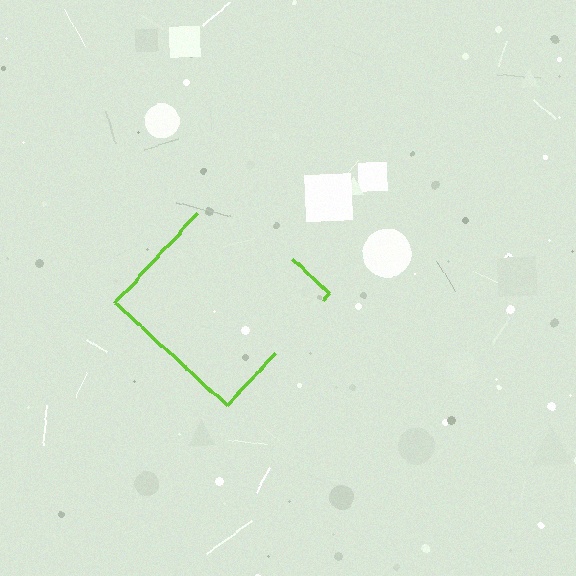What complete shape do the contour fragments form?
The contour fragments form a diamond.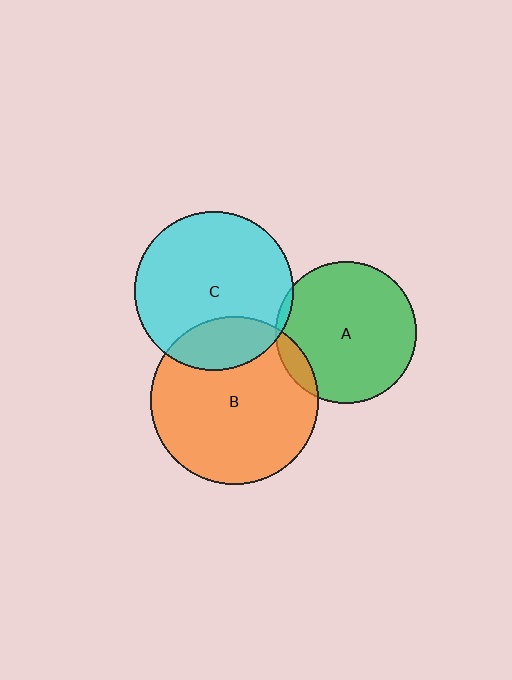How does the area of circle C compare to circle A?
Approximately 1.3 times.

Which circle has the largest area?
Circle B (orange).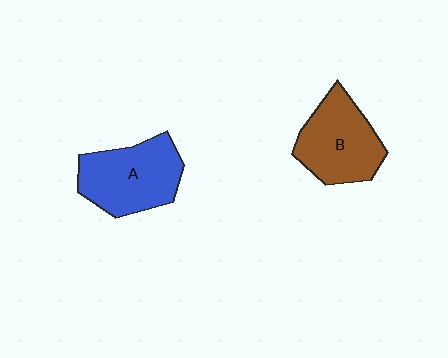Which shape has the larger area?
Shape A (blue).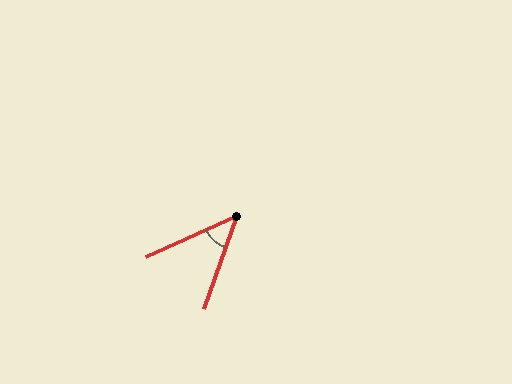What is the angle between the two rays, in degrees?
Approximately 46 degrees.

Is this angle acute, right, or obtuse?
It is acute.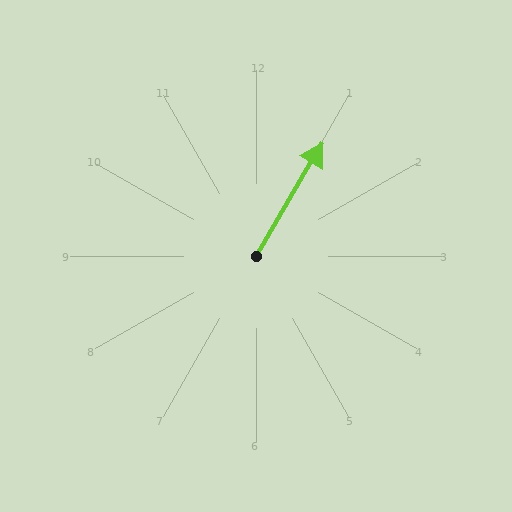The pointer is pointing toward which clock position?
Roughly 1 o'clock.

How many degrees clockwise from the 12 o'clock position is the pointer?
Approximately 30 degrees.